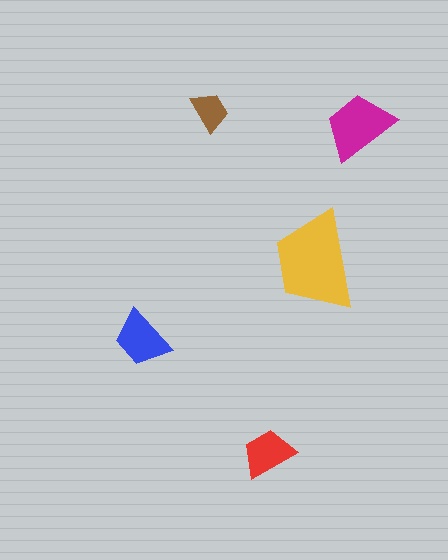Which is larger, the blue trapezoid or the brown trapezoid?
The blue one.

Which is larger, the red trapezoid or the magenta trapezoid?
The magenta one.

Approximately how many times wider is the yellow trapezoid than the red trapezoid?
About 2 times wider.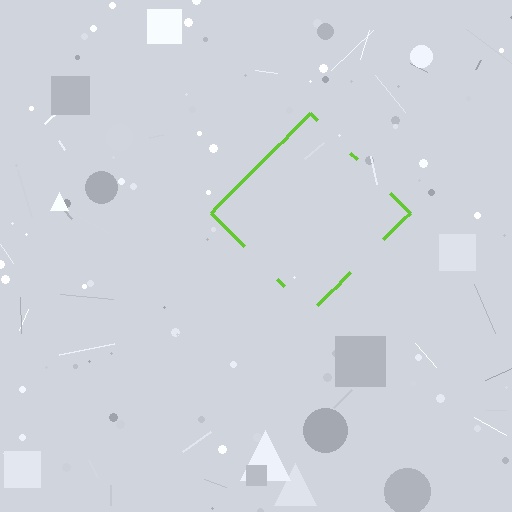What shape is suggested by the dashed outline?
The dashed outline suggests a diamond.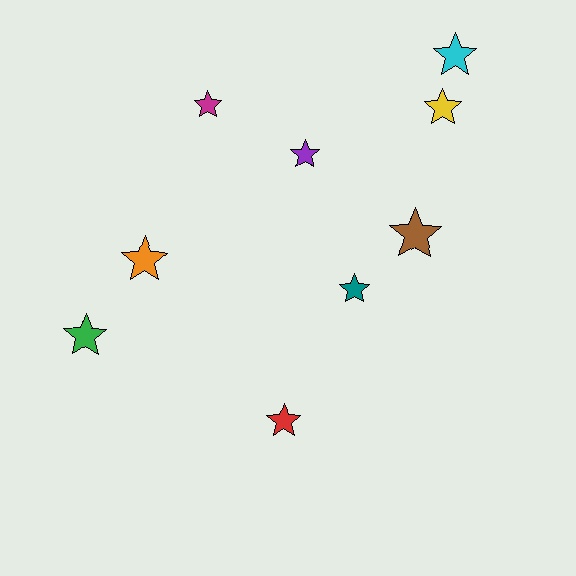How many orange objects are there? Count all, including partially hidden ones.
There is 1 orange object.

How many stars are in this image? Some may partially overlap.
There are 9 stars.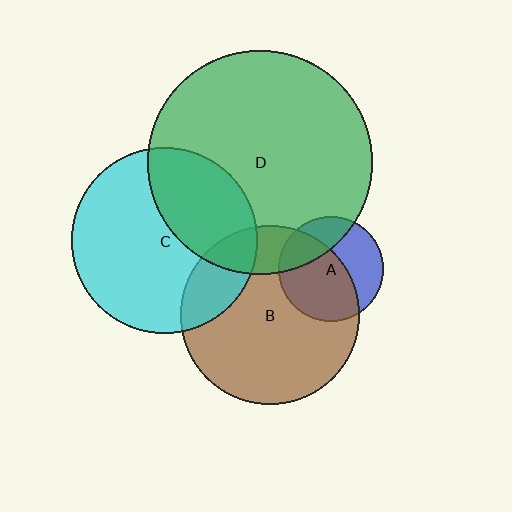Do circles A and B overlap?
Yes.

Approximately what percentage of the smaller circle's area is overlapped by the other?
Approximately 60%.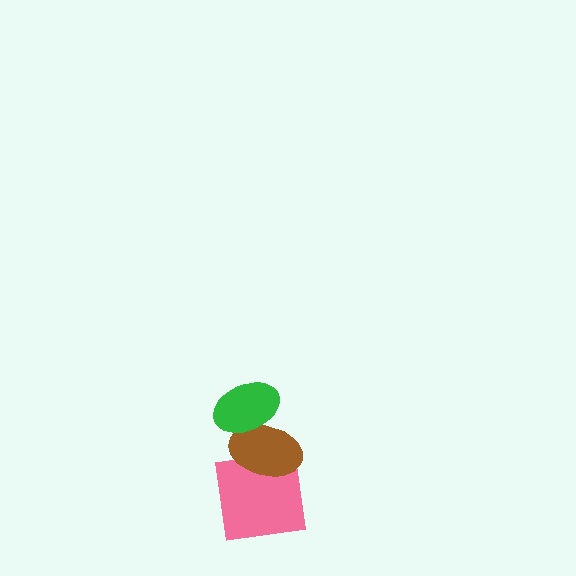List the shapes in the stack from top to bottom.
From top to bottom: the green ellipse, the brown ellipse, the pink square.